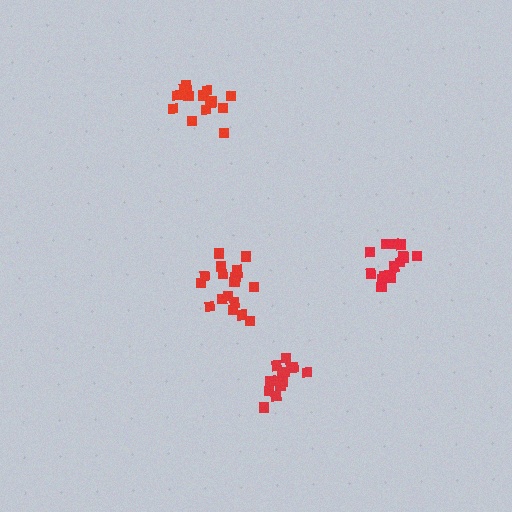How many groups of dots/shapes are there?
There are 4 groups.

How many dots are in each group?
Group 1: 15 dots, Group 2: 18 dots, Group 3: 14 dots, Group 4: 16 dots (63 total).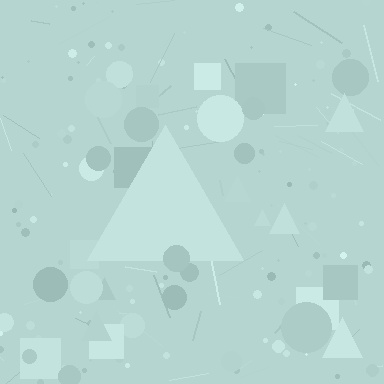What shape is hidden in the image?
A triangle is hidden in the image.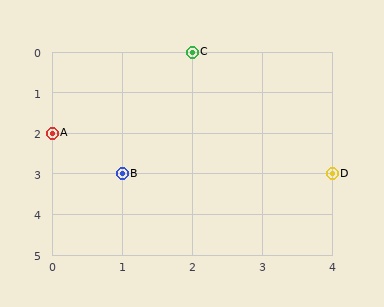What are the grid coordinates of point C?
Point C is at grid coordinates (2, 0).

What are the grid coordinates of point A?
Point A is at grid coordinates (0, 2).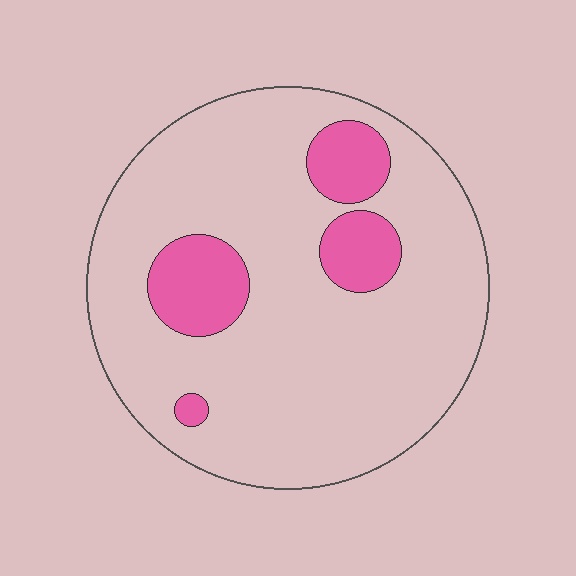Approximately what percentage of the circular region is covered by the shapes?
Approximately 15%.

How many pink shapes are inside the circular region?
4.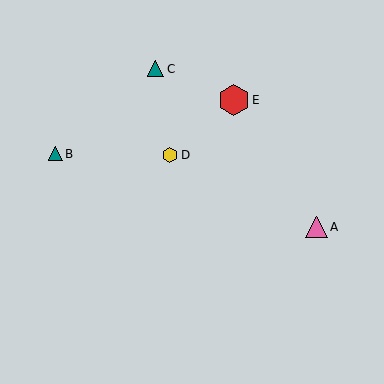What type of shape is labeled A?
Shape A is a pink triangle.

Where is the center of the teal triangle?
The center of the teal triangle is at (156, 69).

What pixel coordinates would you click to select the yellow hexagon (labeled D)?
Click at (170, 155) to select the yellow hexagon D.